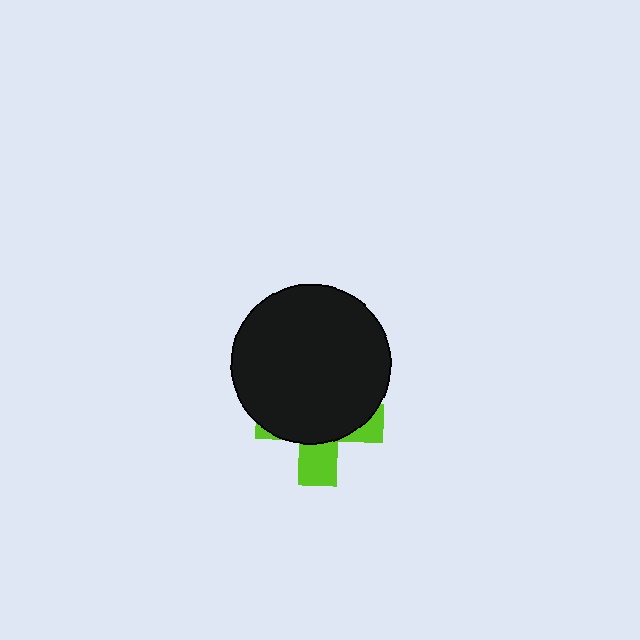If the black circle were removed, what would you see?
You would see the complete lime cross.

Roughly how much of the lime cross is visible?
A small part of it is visible (roughly 31%).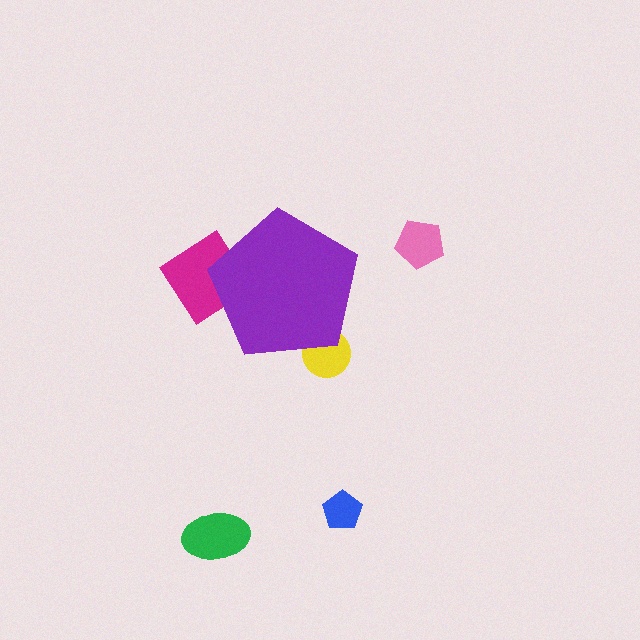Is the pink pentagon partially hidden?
No, the pink pentagon is fully visible.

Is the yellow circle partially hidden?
Yes, the yellow circle is partially hidden behind the purple pentagon.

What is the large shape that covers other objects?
A purple pentagon.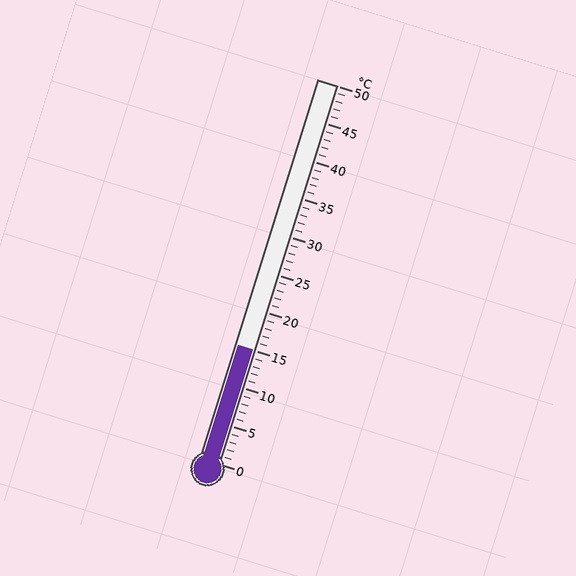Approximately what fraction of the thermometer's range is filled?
The thermometer is filled to approximately 30% of its range.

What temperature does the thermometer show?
The thermometer shows approximately 15°C.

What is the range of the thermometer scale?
The thermometer scale ranges from 0°C to 50°C.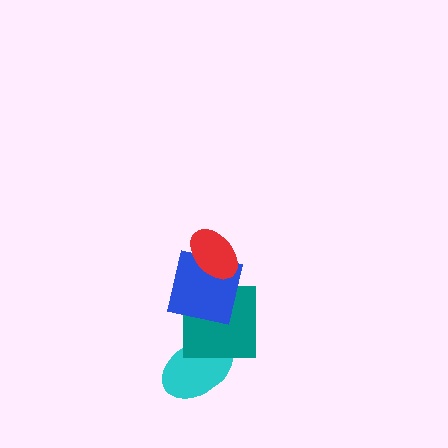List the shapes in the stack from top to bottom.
From top to bottom: the red ellipse, the blue square, the teal square, the cyan ellipse.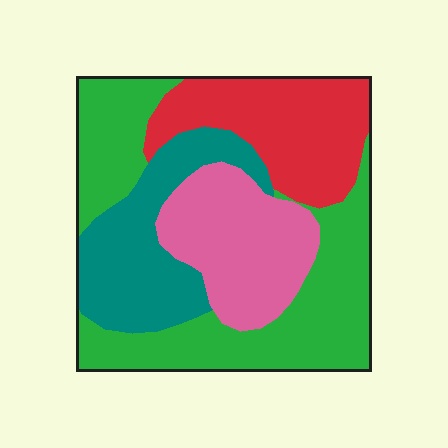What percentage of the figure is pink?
Pink takes up about one fifth (1/5) of the figure.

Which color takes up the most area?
Green, at roughly 40%.